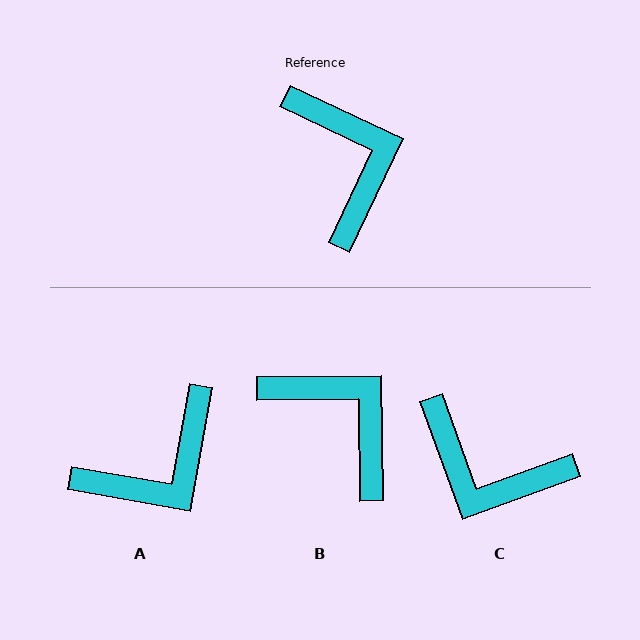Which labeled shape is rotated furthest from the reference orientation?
C, about 135 degrees away.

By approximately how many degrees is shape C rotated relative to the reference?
Approximately 135 degrees clockwise.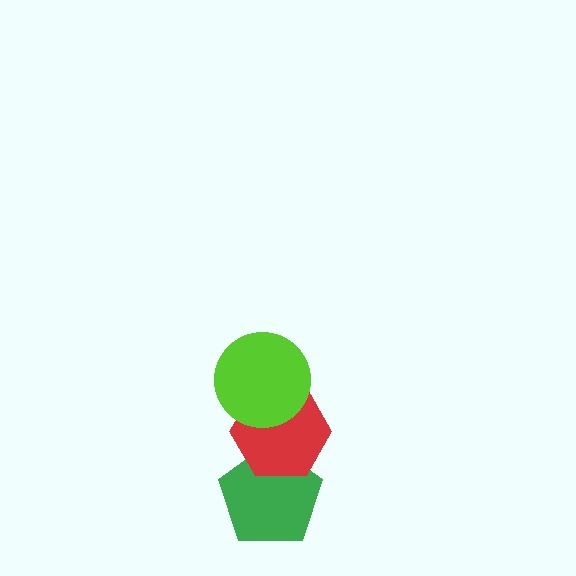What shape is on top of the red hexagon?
The lime circle is on top of the red hexagon.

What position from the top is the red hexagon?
The red hexagon is 2nd from the top.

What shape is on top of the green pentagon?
The red hexagon is on top of the green pentagon.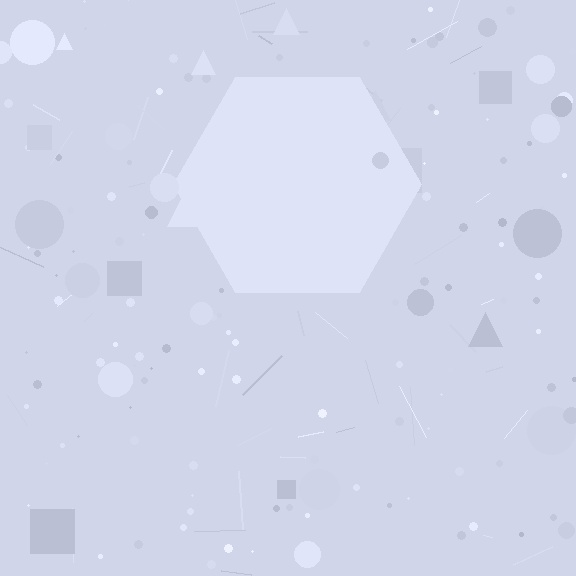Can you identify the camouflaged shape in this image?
The camouflaged shape is a hexagon.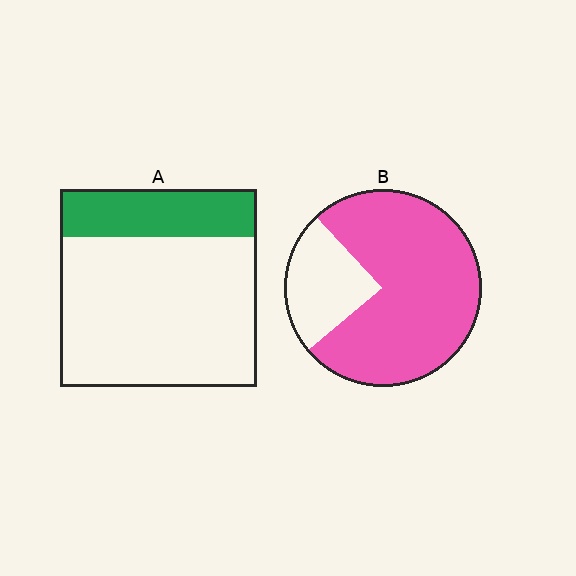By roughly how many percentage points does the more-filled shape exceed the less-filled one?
By roughly 50 percentage points (B over A).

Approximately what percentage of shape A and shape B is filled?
A is approximately 25% and B is approximately 75%.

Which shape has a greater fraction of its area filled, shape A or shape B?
Shape B.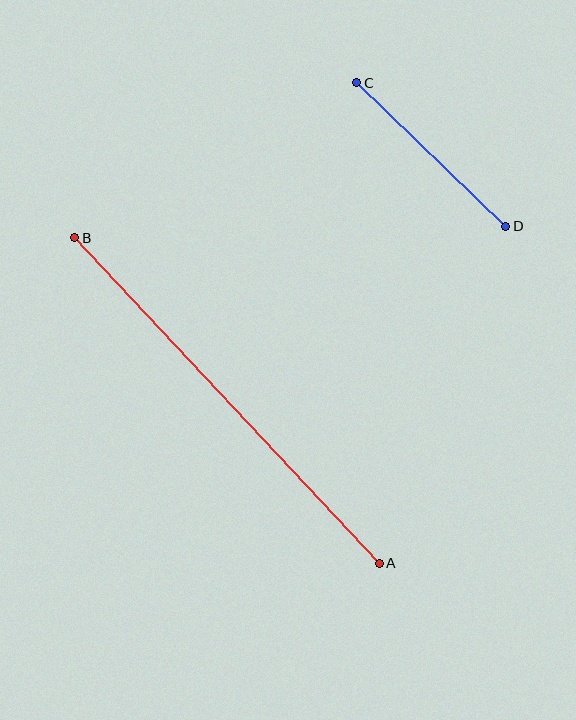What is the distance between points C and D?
The distance is approximately 207 pixels.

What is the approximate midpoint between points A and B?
The midpoint is at approximately (227, 400) pixels.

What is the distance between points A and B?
The distance is approximately 446 pixels.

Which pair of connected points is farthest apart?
Points A and B are farthest apart.